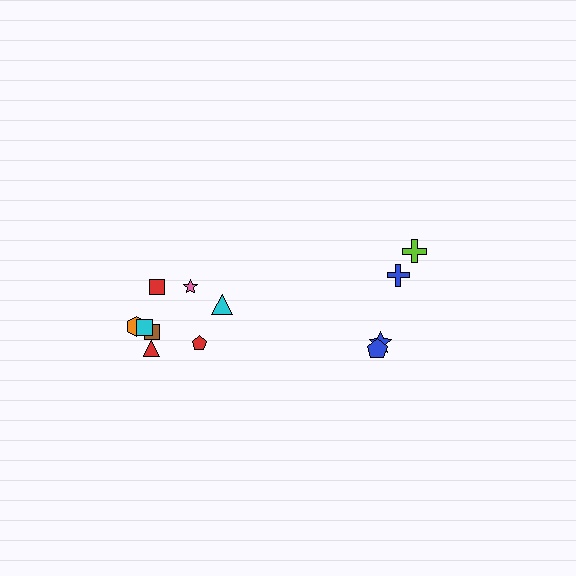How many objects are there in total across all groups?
There are 12 objects.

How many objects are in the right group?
There are 4 objects.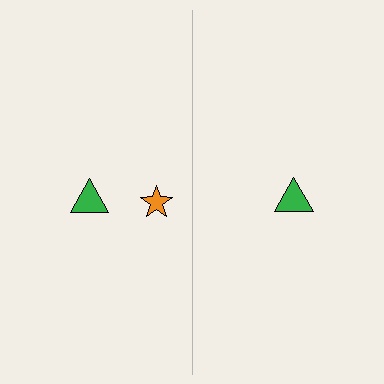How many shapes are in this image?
There are 3 shapes in this image.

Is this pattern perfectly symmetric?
No, the pattern is not perfectly symmetric. A orange star is missing from the right side.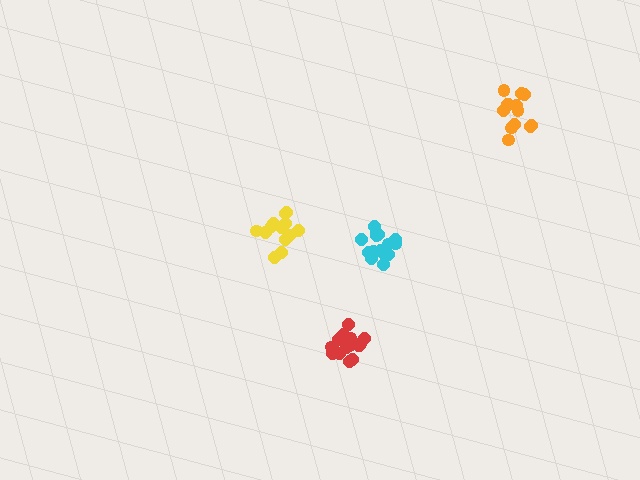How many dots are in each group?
Group 1: 13 dots, Group 2: 13 dots, Group 3: 15 dots, Group 4: 16 dots (57 total).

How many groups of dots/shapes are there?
There are 4 groups.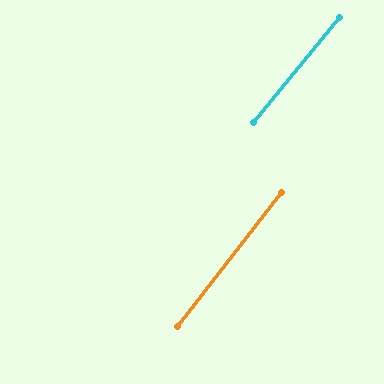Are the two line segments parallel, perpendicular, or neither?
Parallel — their directions differ by only 1.8°.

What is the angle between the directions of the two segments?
Approximately 2 degrees.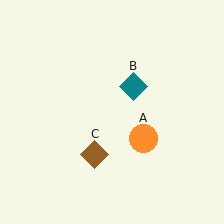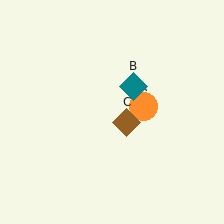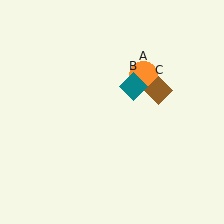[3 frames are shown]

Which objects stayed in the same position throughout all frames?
Teal diamond (object B) remained stationary.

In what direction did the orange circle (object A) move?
The orange circle (object A) moved up.